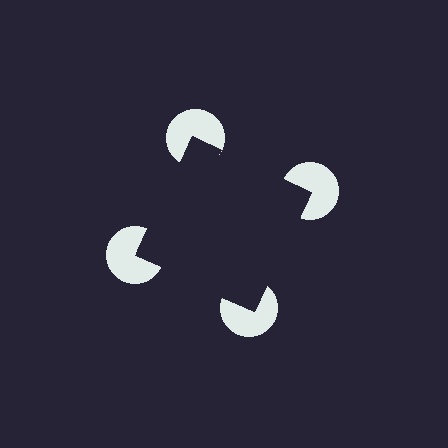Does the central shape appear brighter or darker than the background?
It typically appears slightly darker than the background, even though no actual brightness change is drawn.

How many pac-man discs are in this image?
There are 4 — one at each vertex of the illusory square.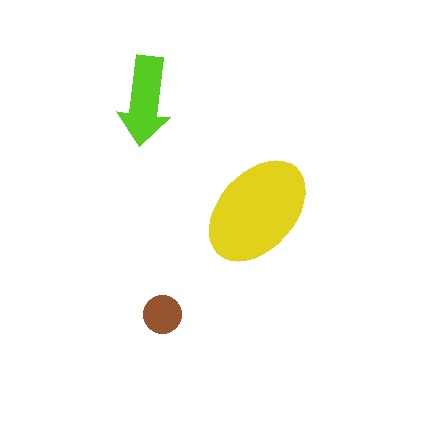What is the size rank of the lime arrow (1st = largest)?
2nd.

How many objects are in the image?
There are 3 objects in the image.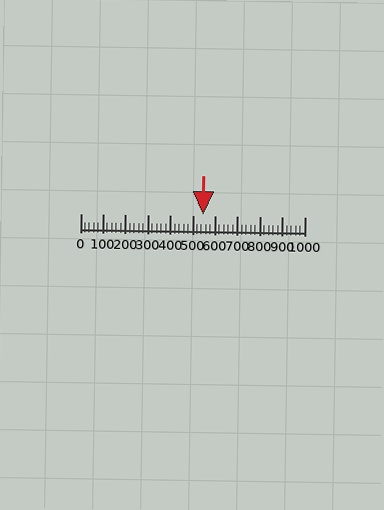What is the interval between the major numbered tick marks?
The major tick marks are spaced 100 units apart.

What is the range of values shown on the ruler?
The ruler shows values from 0 to 1000.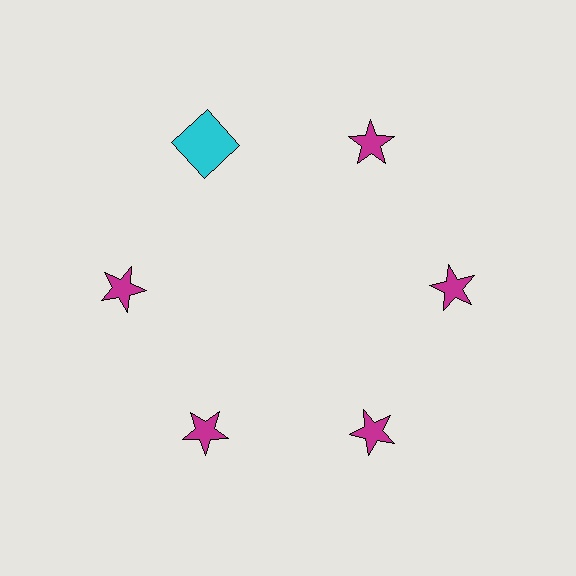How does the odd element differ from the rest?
It differs in both color (cyan instead of magenta) and shape (square instead of star).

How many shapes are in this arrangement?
There are 6 shapes arranged in a ring pattern.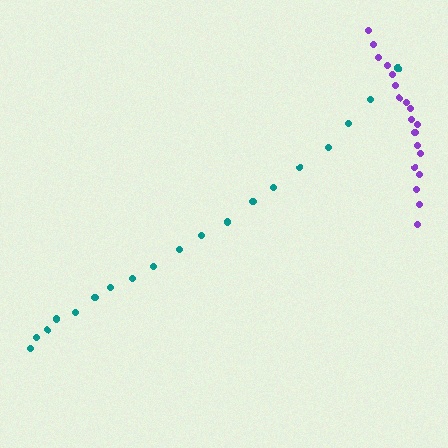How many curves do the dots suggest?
There are 2 distinct paths.